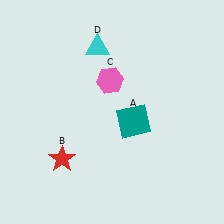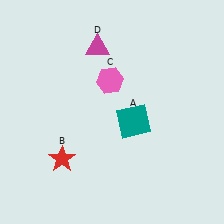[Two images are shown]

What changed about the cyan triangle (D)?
In Image 1, D is cyan. In Image 2, it changed to magenta.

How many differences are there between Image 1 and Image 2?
There is 1 difference between the two images.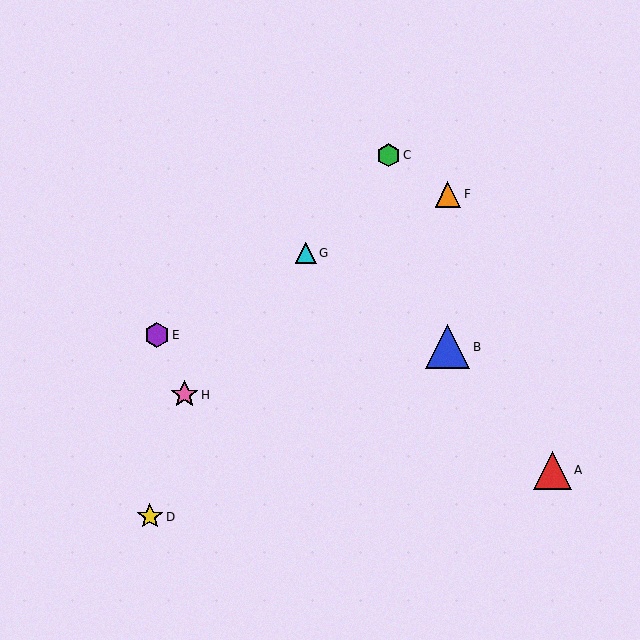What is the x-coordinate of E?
Object E is at x≈157.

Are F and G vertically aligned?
No, F is at x≈448 and G is at x≈306.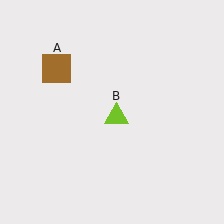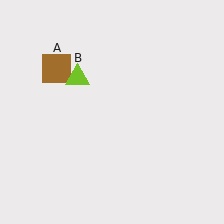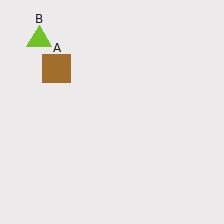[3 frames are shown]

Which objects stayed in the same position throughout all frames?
Brown square (object A) remained stationary.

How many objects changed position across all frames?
1 object changed position: lime triangle (object B).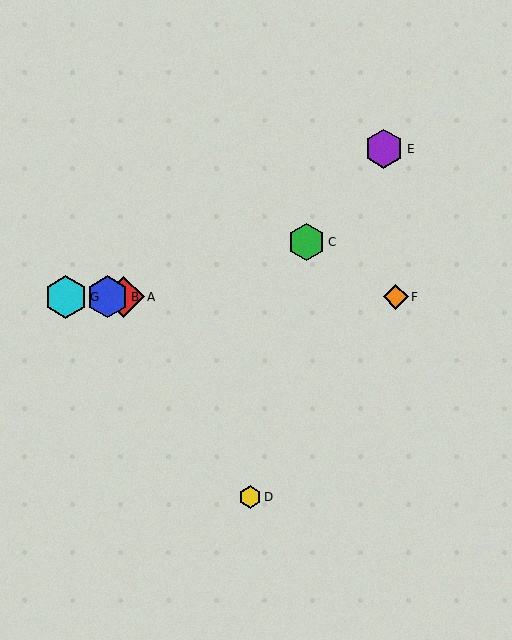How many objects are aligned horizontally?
4 objects (A, B, F, G) are aligned horizontally.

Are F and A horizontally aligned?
Yes, both are at y≈297.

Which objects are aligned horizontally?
Objects A, B, F, G are aligned horizontally.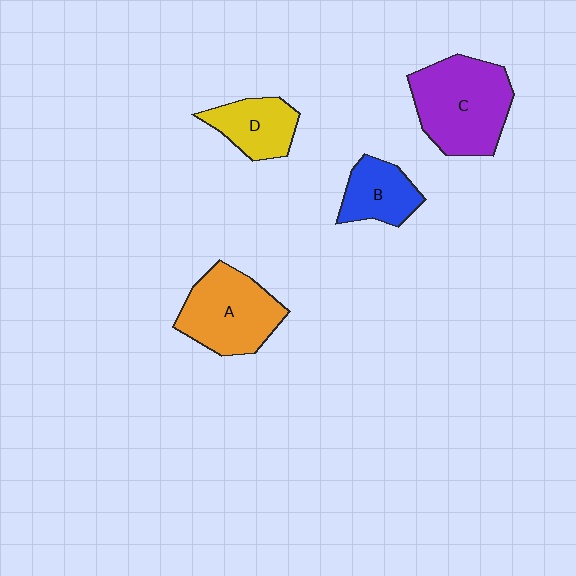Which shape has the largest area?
Shape C (purple).